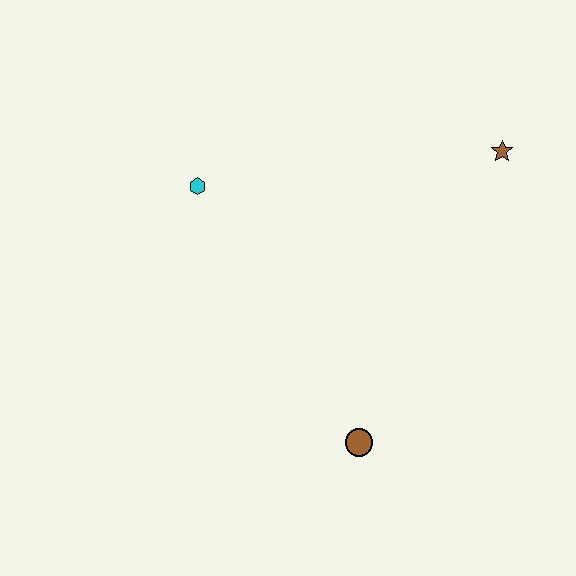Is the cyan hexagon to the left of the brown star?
Yes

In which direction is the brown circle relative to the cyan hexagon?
The brown circle is below the cyan hexagon.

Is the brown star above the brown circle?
Yes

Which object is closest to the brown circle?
The cyan hexagon is closest to the brown circle.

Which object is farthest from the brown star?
The brown circle is farthest from the brown star.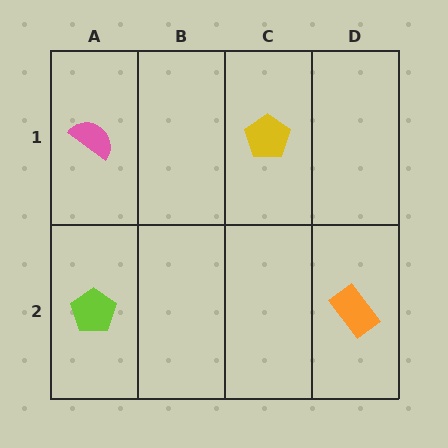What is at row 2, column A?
A lime pentagon.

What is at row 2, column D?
An orange rectangle.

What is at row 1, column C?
A yellow pentagon.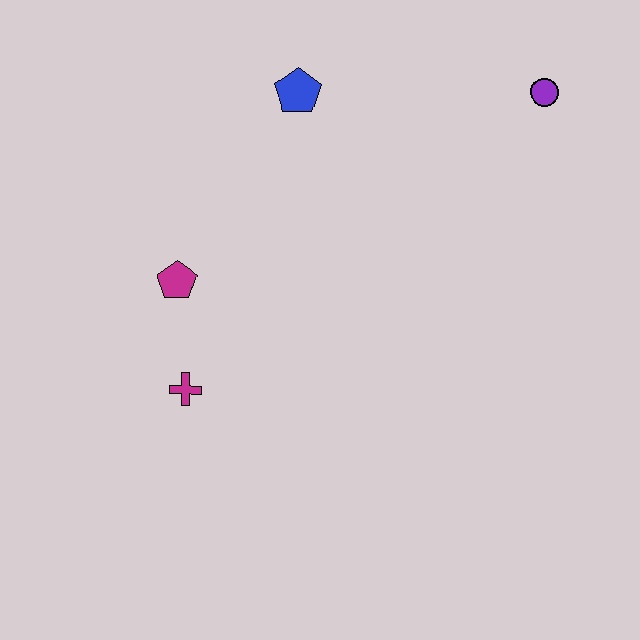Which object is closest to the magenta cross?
The magenta pentagon is closest to the magenta cross.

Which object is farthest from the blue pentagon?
The magenta cross is farthest from the blue pentagon.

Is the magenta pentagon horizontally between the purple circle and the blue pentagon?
No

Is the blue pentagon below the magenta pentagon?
No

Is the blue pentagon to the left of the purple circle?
Yes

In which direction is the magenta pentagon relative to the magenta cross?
The magenta pentagon is above the magenta cross.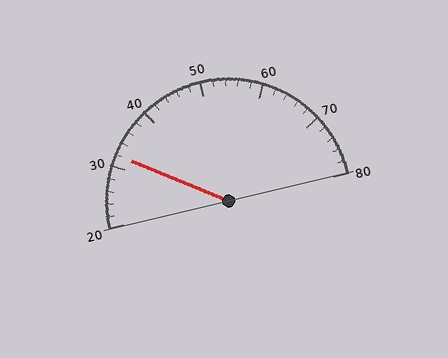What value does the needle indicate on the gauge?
The needle indicates approximately 32.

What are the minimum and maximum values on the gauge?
The gauge ranges from 20 to 80.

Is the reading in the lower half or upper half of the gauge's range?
The reading is in the lower half of the range (20 to 80).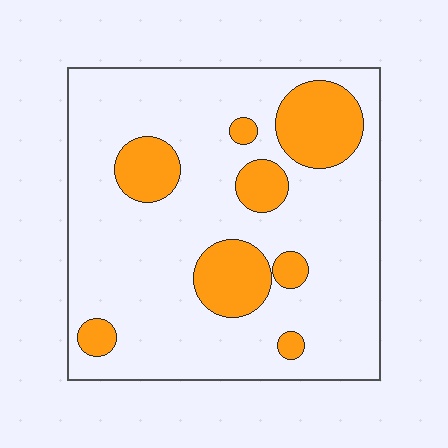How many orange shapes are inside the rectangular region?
8.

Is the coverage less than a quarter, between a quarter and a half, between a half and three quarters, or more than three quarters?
Less than a quarter.